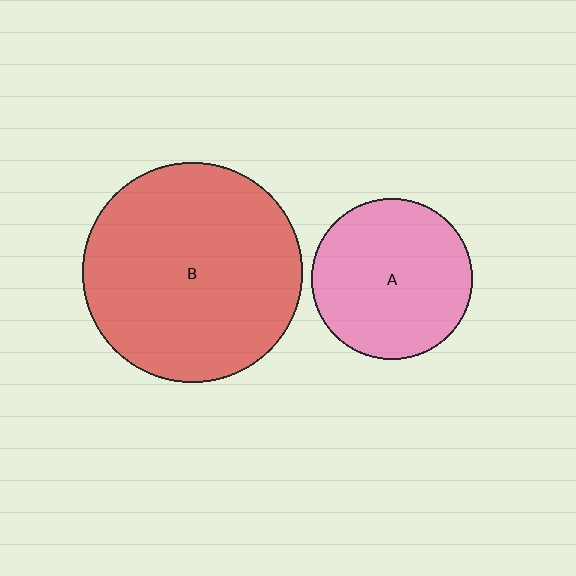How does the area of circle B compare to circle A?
Approximately 1.9 times.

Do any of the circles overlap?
No, none of the circles overlap.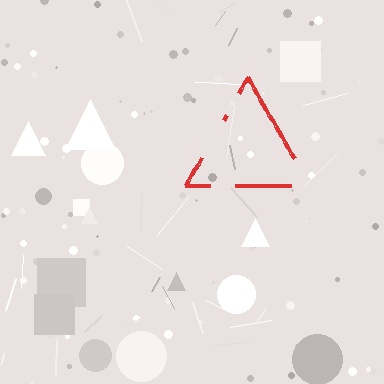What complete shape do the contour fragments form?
The contour fragments form a triangle.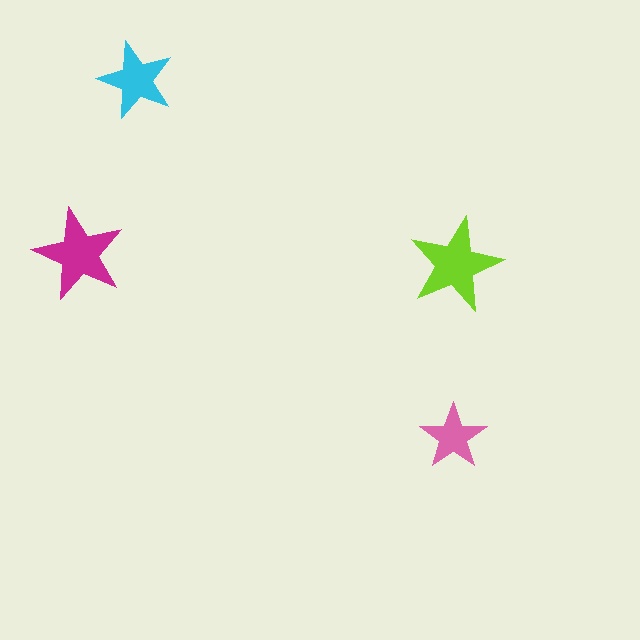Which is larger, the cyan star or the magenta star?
The magenta one.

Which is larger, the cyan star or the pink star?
The cyan one.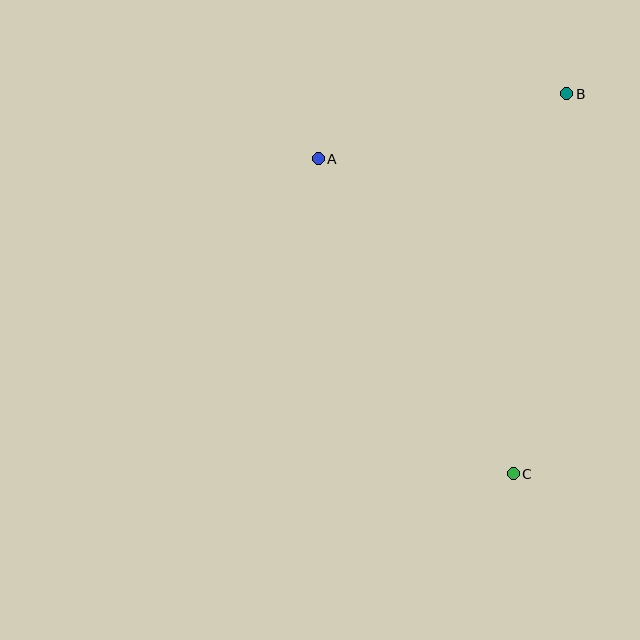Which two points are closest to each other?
Points A and B are closest to each other.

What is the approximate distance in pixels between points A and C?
The distance between A and C is approximately 371 pixels.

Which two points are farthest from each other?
Points B and C are farthest from each other.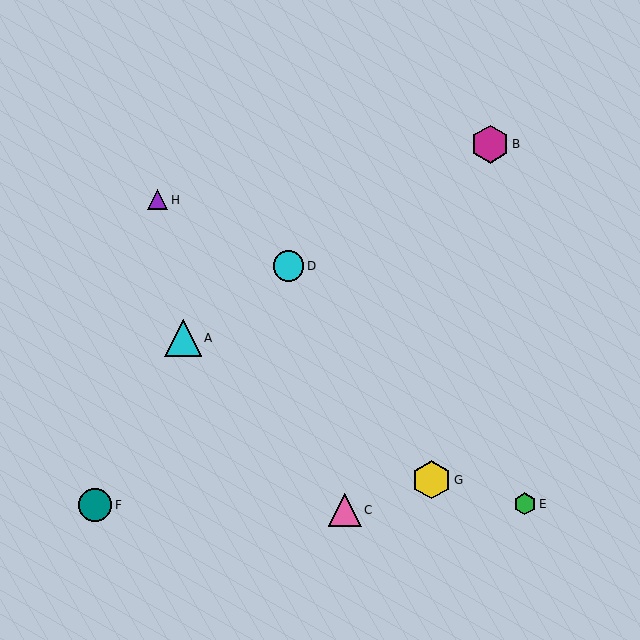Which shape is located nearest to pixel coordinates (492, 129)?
The magenta hexagon (labeled B) at (490, 144) is nearest to that location.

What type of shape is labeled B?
Shape B is a magenta hexagon.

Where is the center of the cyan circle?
The center of the cyan circle is at (288, 266).